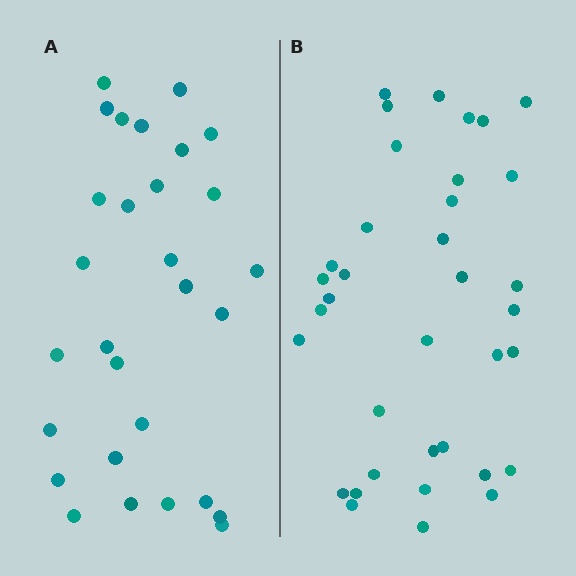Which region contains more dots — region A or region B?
Region B (the right region) has more dots.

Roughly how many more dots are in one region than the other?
Region B has roughly 8 or so more dots than region A.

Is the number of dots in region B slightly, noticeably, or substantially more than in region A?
Region B has only slightly more — the two regions are fairly close. The ratio is roughly 1.2 to 1.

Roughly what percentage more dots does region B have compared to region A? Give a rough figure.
About 25% more.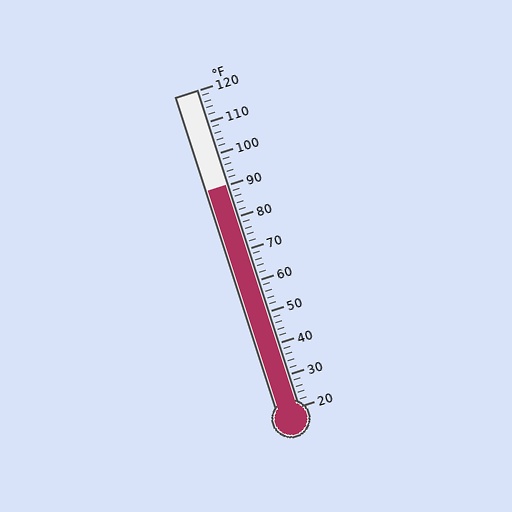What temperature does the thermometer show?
The thermometer shows approximately 90°F.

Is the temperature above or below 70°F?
The temperature is above 70°F.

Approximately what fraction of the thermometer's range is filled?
The thermometer is filled to approximately 70% of its range.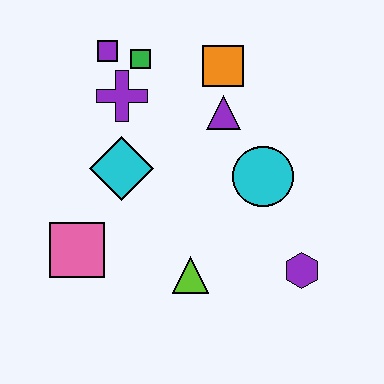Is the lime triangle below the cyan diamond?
Yes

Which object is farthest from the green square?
The purple hexagon is farthest from the green square.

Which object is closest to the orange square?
The purple triangle is closest to the orange square.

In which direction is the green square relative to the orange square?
The green square is to the left of the orange square.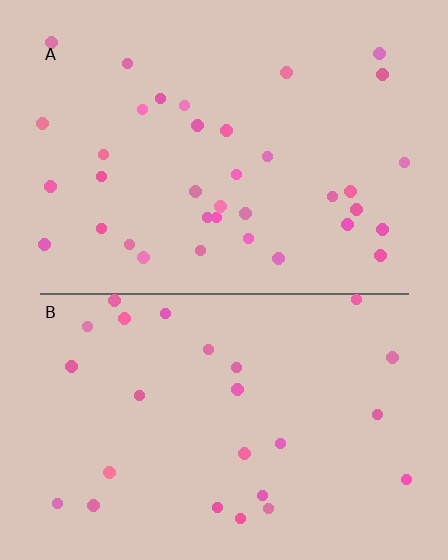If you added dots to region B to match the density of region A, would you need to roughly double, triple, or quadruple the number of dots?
Approximately double.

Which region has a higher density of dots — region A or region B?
A (the top).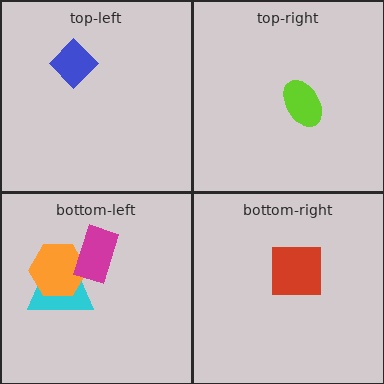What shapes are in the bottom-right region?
The red square.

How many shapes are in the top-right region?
1.